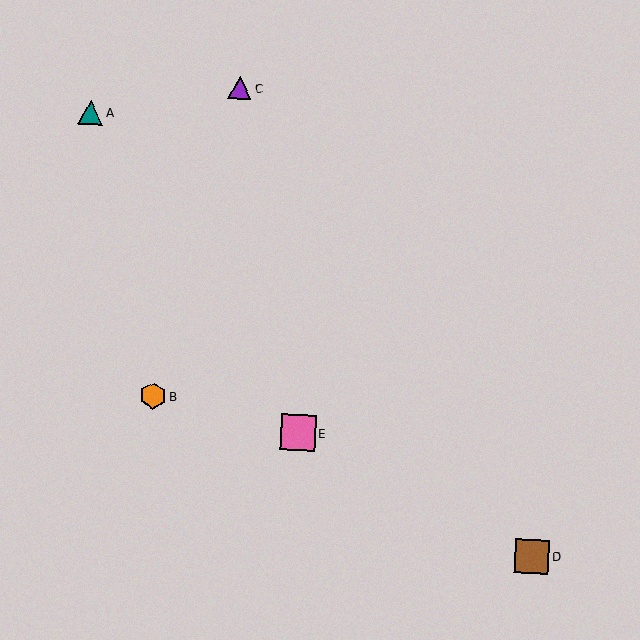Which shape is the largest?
The pink square (labeled E) is the largest.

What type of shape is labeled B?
Shape B is an orange hexagon.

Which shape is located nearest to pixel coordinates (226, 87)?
The purple triangle (labeled C) at (240, 88) is nearest to that location.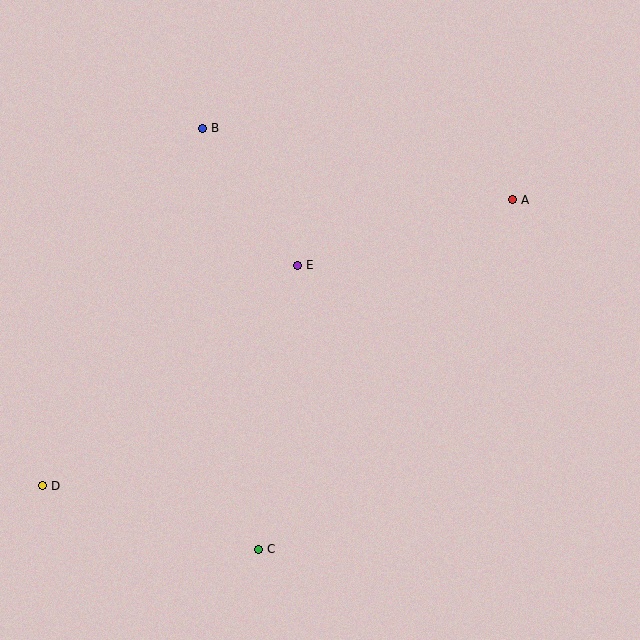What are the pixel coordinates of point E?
Point E is at (297, 265).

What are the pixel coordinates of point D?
Point D is at (42, 486).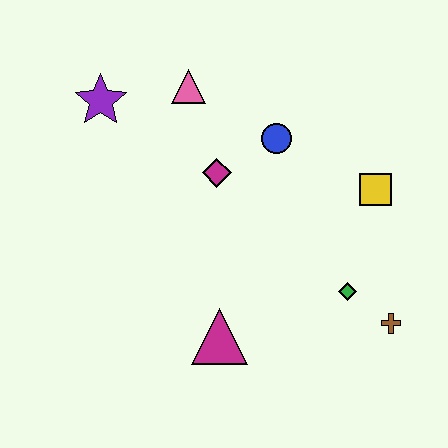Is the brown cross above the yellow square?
No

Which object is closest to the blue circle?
The magenta diamond is closest to the blue circle.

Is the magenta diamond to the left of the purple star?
No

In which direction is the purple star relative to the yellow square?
The purple star is to the left of the yellow square.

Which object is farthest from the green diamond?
The purple star is farthest from the green diamond.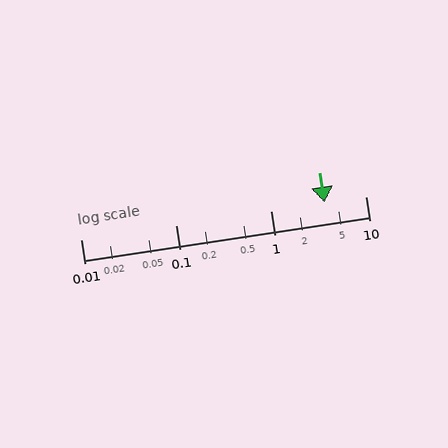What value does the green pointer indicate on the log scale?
The pointer indicates approximately 3.7.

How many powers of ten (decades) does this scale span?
The scale spans 3 decades, from 0.01 to 10.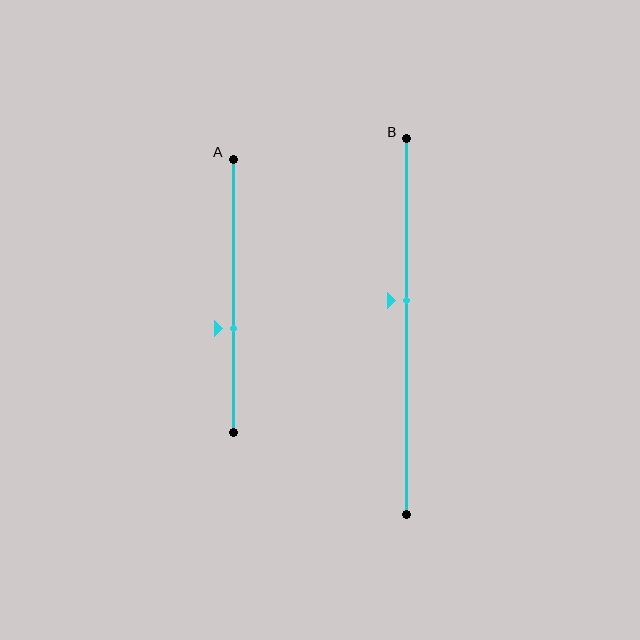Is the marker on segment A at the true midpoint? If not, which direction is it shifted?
No, the marker on segment A is shifted downward by about 12% of the segment length.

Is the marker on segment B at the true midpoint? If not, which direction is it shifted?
No, the marker on segment B is shifted upward by about 7% of the segment length.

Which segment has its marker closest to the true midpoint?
Segment B has its marker closest to the true midpoint.